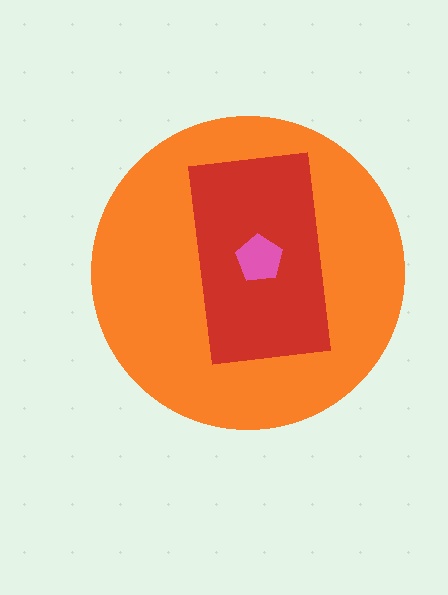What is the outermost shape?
The orange circle.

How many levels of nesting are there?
3.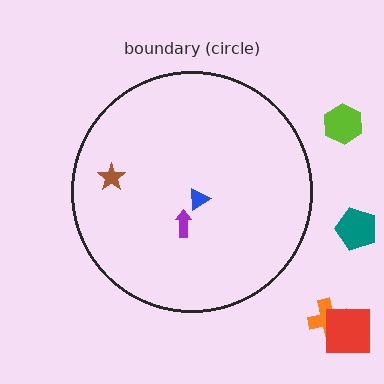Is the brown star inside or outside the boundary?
Inside.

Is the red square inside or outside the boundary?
Outside.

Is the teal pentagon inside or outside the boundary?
Outside.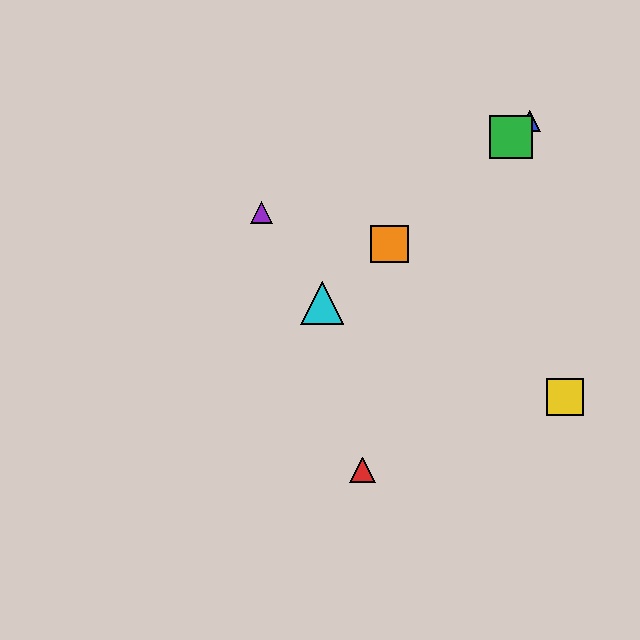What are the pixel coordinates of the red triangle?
The red triangle is at (362, 470).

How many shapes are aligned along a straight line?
4 shapes (the blue triangle, the green square, the orange square, the cyan triangle) are aligned along a straight line.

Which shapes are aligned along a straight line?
The blue triangle, the green square, the orange square, the cyan triangle are aligned along a straight line.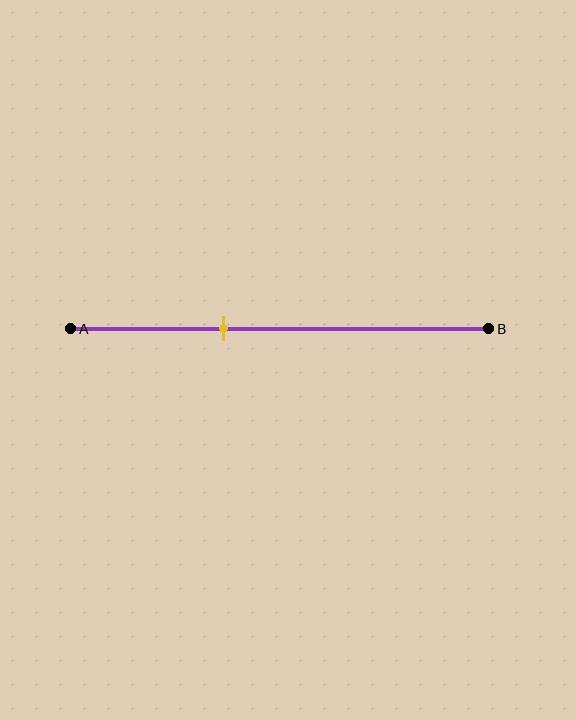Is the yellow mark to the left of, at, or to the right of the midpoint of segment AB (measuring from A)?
The yellow mark is to the left of the midpoint of segment AB.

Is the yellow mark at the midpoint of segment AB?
No, the mark is at about 35% from A, not at the 50% midpoint.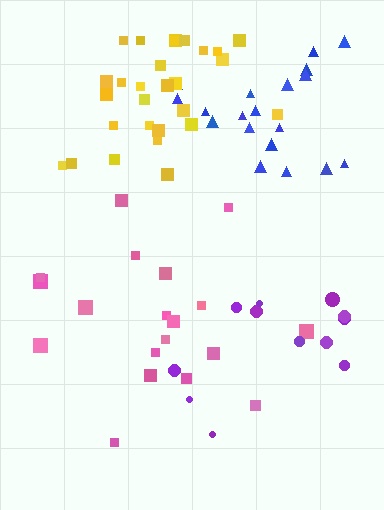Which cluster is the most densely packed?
Yellow.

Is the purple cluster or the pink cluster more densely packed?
Pink.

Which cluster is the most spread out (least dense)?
Purple.